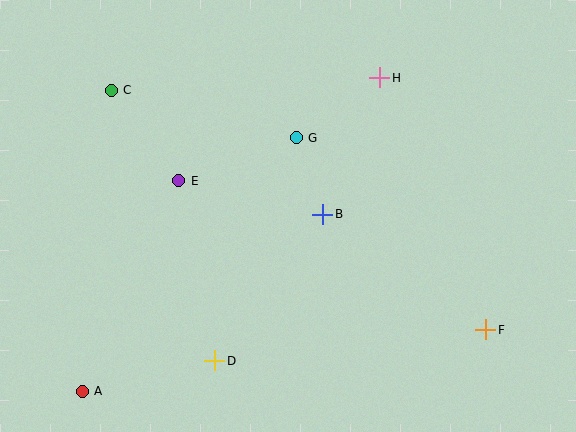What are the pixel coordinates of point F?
Point F is at (486, 330).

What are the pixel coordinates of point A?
Point A is at (82, 391).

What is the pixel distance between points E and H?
The distance between E and H is 226 pixels.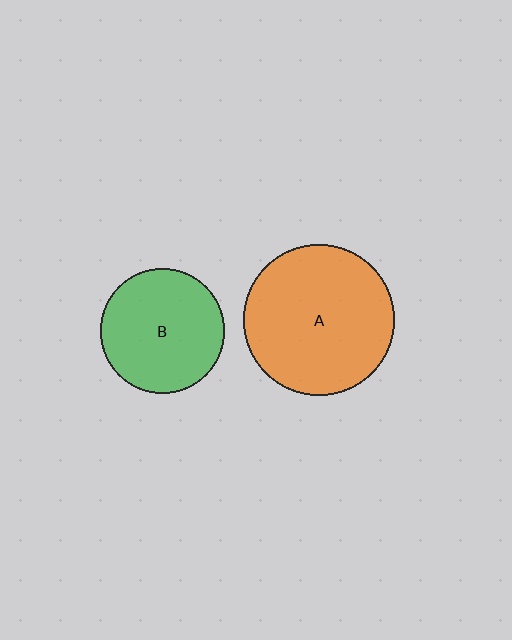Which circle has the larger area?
Circle A (orange).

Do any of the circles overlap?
No, none of the circles overlap.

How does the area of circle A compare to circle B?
Approximately 1.5 times.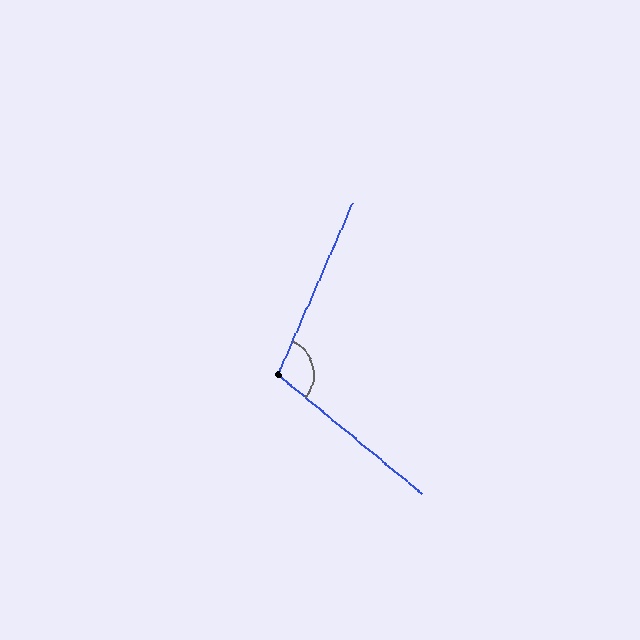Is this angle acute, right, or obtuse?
It is obtuse.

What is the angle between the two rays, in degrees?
Approximately 106 degrees.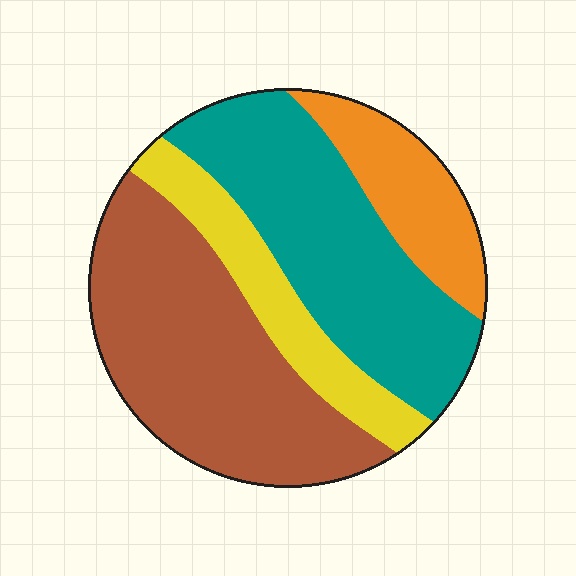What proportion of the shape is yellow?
Yellow takes up about one sixth (1/6) of the shape.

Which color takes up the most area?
Brown, at roughly 40%.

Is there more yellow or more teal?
Teal.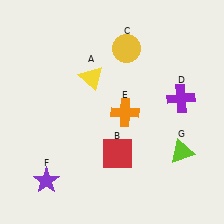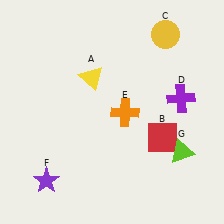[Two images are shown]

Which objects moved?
The objects that moved are: the red square (B), the yellow circle (C).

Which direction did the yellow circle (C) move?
The yellow circle (C) moved right.